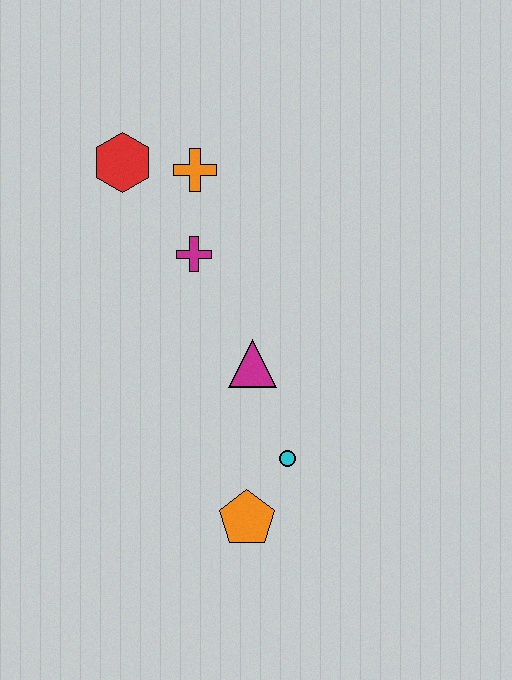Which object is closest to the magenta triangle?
The cyan circle is closest to the magenta triangle.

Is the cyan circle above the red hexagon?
No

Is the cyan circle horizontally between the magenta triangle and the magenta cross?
No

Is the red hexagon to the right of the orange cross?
No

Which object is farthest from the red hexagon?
The orange pentagon is farthest from the red hexagon.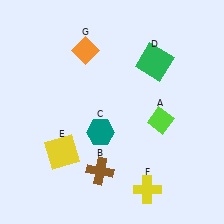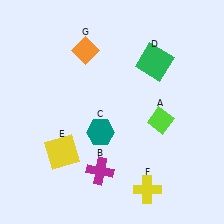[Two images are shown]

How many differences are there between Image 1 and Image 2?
There is 1 difference between the two images.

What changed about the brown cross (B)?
In Image 1, B is brown. In Image 2, it changed to magenta.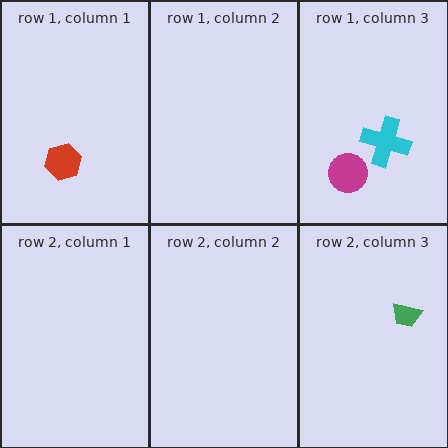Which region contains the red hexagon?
The row 1, column 1 region.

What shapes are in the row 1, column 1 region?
The red hexagon.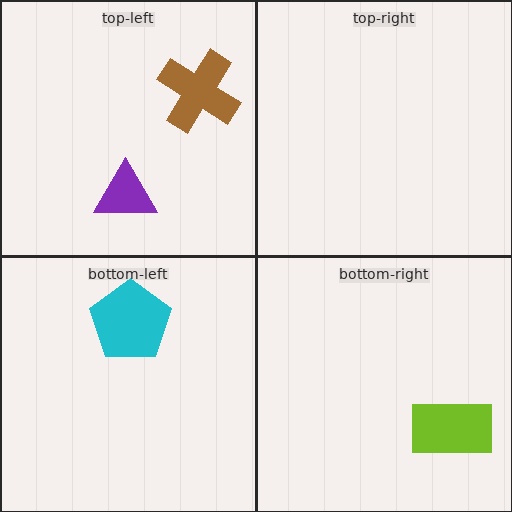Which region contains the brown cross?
The top-left region.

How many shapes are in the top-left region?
2.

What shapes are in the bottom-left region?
The cyan pentagon.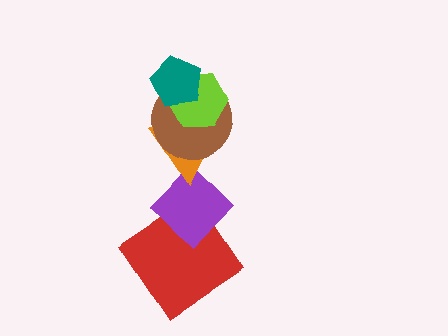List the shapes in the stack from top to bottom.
From top to bottom: the teal pentagon, the lime hexagon, the brown circle, the orange triangle, the purple diamond, the red diamond.